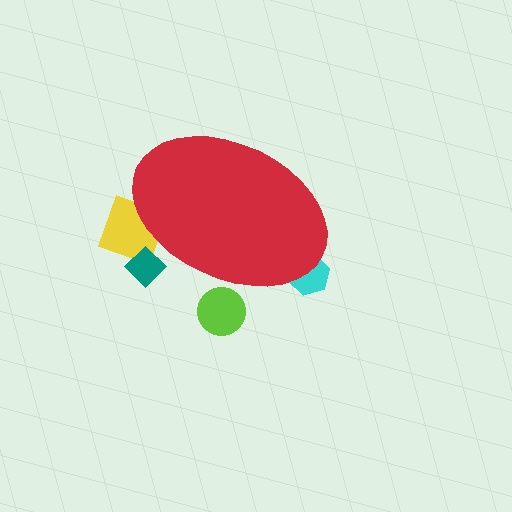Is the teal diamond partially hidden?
Yes, the teal diamond is partially hidden behind the red ellipse.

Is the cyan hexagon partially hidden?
Yes, the cyan hexagon is partially hidden behind the red ellipse.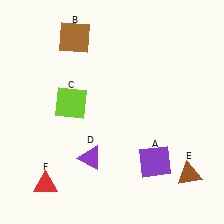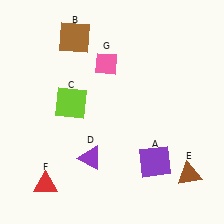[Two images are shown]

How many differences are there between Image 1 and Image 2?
There is 1 difference between the two images.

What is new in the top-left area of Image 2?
A pink diamond (G) was added in the top-left area of Image 2.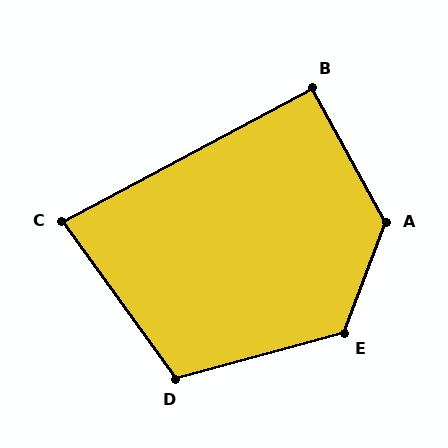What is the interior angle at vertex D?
Approximately 111 degrees (obtuse).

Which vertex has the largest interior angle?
A, at approximately 130 degrees.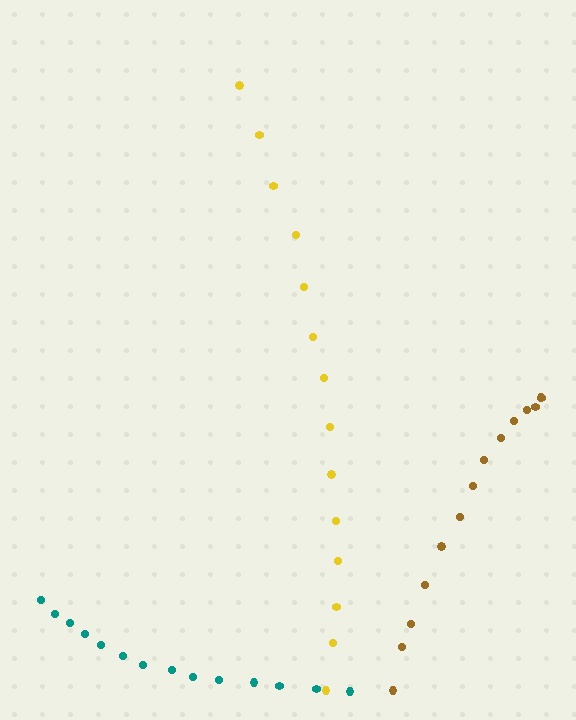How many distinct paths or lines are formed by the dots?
There are 3 distinct paths.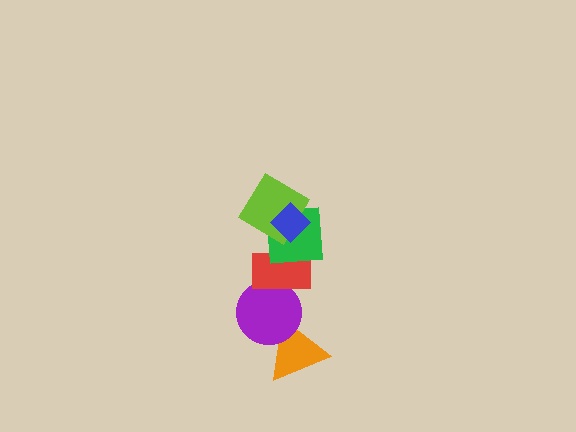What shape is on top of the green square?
The lime diamond is on top of the green square.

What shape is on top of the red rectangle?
The green square is on top of the red rectangle.